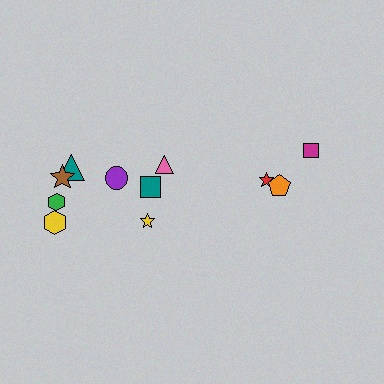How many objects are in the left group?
There are 8 objects.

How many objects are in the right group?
There are 3 objects.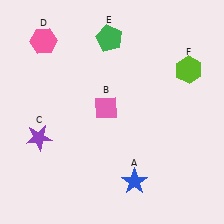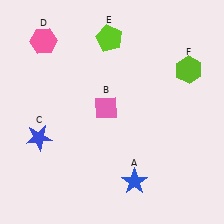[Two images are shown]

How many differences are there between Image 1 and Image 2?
There are 2 differences between the two images.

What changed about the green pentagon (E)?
In Image 1, E is green. In Image 2, it changed to lime.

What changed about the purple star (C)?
In Image 1, C is purple. In Image 2, it changed to blue.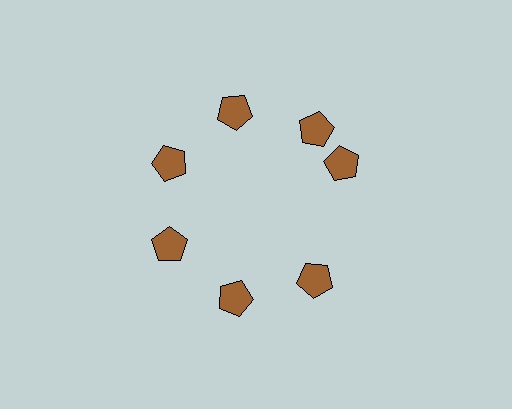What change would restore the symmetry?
The symmetry would be restored by rotating it back into even spacing with its neighbors so that all 7 pentagons sit at equal angles and equal distance from the center.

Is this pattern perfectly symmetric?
No. The 7 brown pentagons are arranged in a ring, but one element near the 3 o'clock position is rotated out of alignment along the ring, breaking the 7-fold rotational symmetry.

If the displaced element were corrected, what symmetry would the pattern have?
It would have 7-fold rotational symmetry — the pattern would map onto itself every 51 degrees.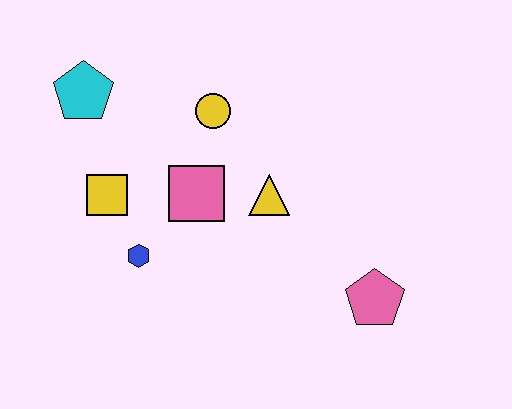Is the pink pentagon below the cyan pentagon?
Yes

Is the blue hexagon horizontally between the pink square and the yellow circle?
No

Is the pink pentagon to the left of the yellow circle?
No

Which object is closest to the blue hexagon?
The yellow square is closest to the blue hexagon.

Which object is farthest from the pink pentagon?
The cyan pentagon is farthest from the pink pentagon.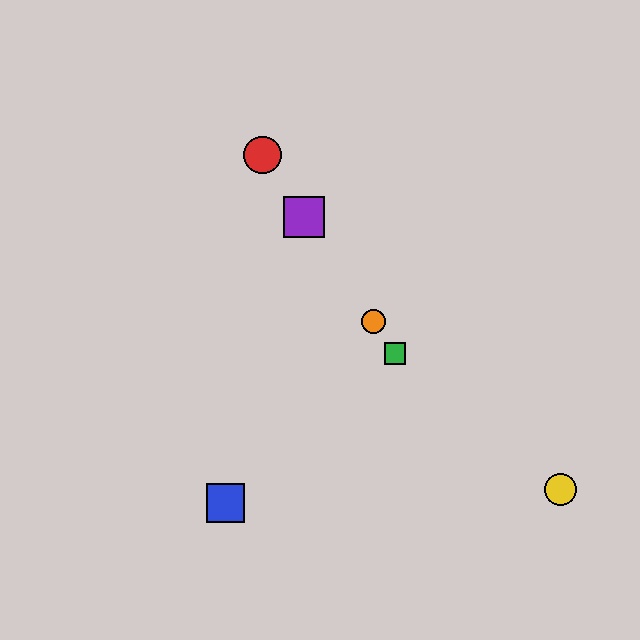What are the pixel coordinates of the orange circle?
The orange circle is at (374, 322).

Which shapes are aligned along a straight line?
The red circle, the green square, the purple square, the orange circle are aligned along a straight line.